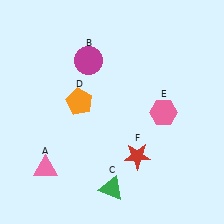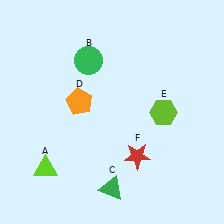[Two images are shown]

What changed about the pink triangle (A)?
In Image 1, A is pink. In Image 2, it changed to lime.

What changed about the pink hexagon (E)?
In Image 1, E is pink. In Image 2, it changed to lime.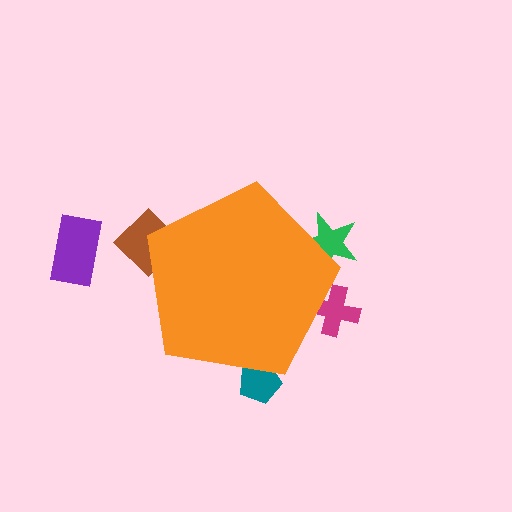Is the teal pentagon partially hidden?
Yes, the teal pentagon is partially hidden behind the orange pentagon.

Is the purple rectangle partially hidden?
No, the purple rectangle is fully visible.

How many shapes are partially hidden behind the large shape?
4 shapes are partially hidden.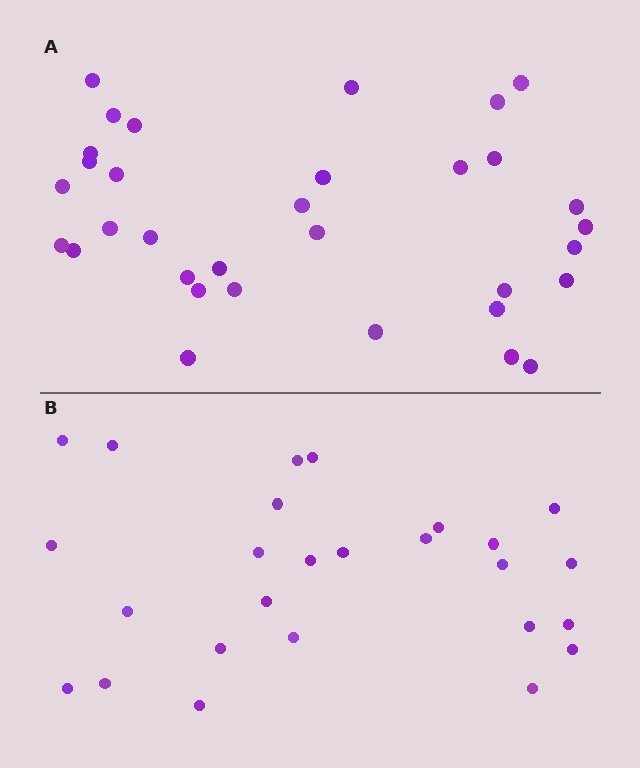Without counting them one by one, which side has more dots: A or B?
Region A (the top region) has more dots.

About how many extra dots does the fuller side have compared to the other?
Region A has roughly 8 or so more dots than region B.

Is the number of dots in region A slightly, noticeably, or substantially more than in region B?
Region A has noticeably more, but not dramatically so. The ratio is roughly 1.3 to 1.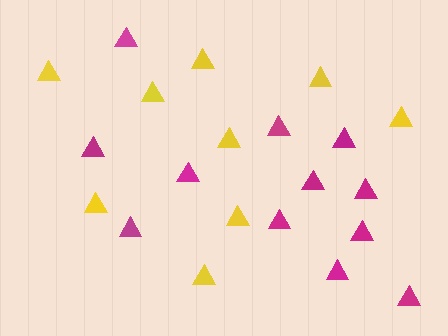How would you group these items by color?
There are 2 groups: one group of yellow triangles (9) and one group of magenta triangles (12).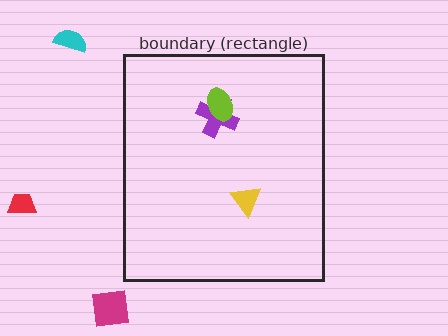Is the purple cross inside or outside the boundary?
Inside.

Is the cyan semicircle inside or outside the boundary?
Outside.